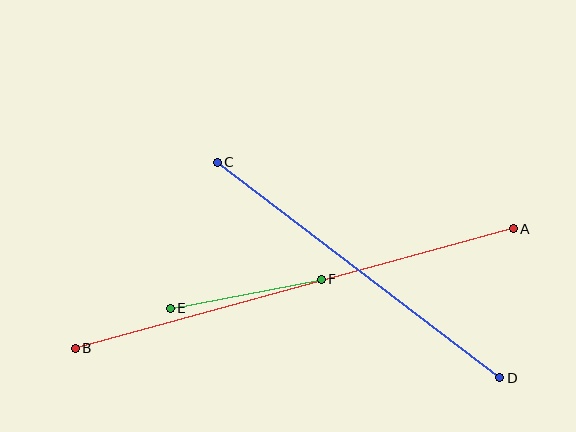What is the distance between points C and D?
The distance is approximately 355 pixels.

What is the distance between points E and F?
The distance is approximately 153 pixels.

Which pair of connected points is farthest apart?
Points A and B are farthest apart.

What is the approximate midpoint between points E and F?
The midpoint is at approximately (246, 294) pixels.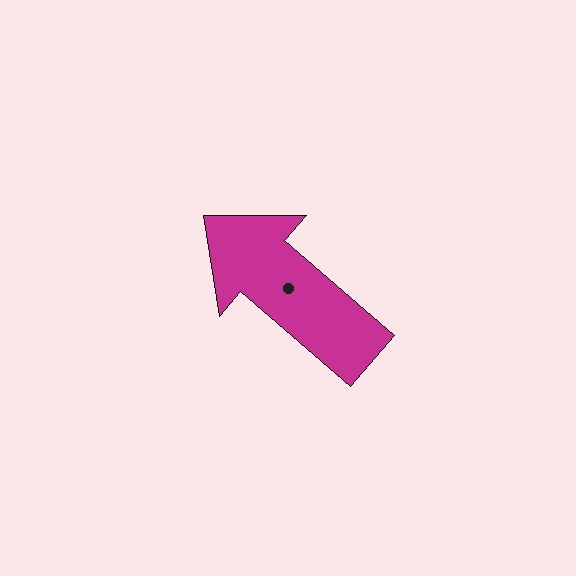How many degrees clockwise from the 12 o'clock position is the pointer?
Approximately 311 degrees.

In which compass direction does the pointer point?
Northwest.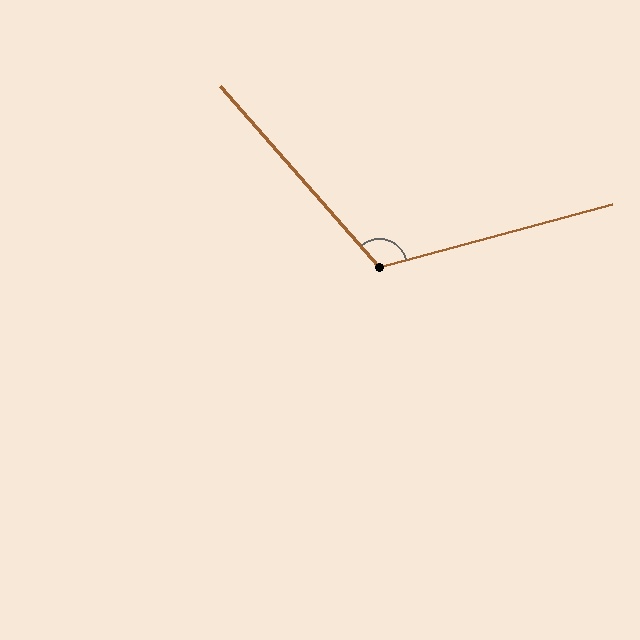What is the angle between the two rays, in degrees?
Approximately 116 degrees.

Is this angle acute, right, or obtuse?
It is obtuse.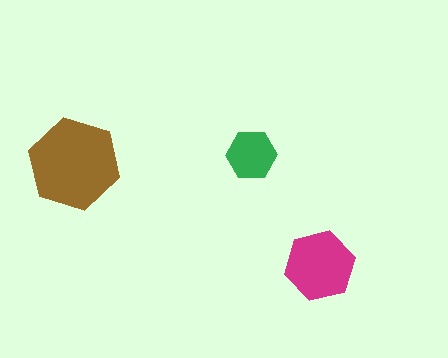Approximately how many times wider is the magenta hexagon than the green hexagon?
About 1.5 times wider.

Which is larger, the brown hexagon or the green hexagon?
The brown one.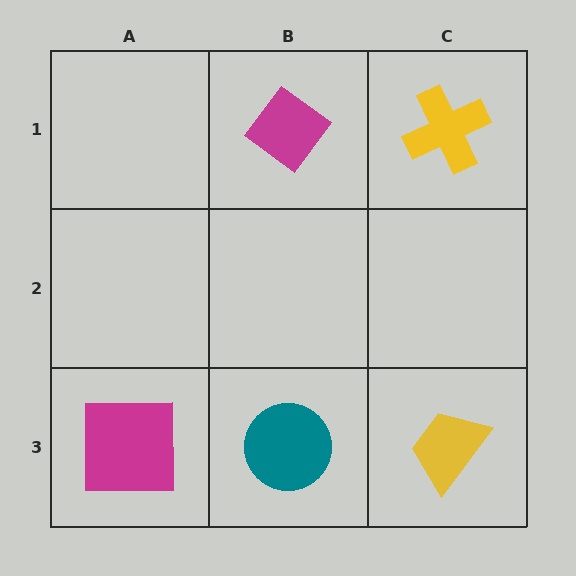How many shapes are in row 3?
3 shapes.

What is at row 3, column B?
A teal circle.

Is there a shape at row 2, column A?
No, that cell is empty.